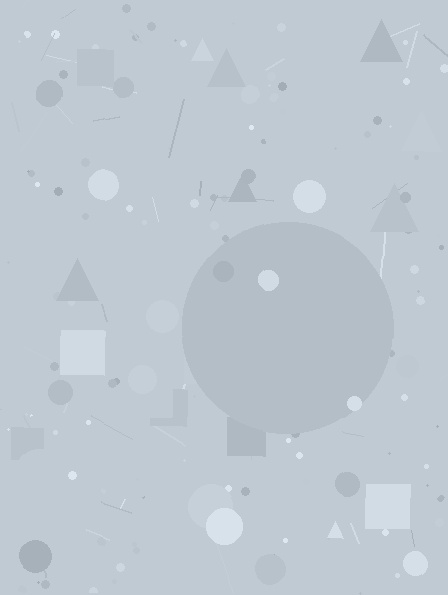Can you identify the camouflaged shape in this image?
The camouflaged shape is a circle.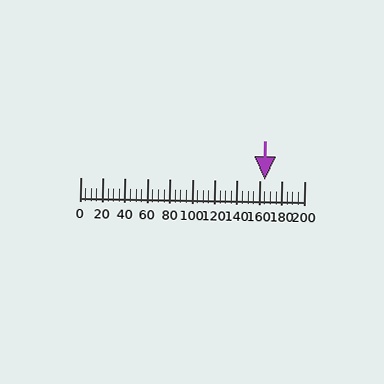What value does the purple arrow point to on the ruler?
The purple arrow points to approximately 165.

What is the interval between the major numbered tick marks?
The major tick marks are spaced 20 units apart.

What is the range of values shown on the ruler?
The ruler shows values from 0 to 200.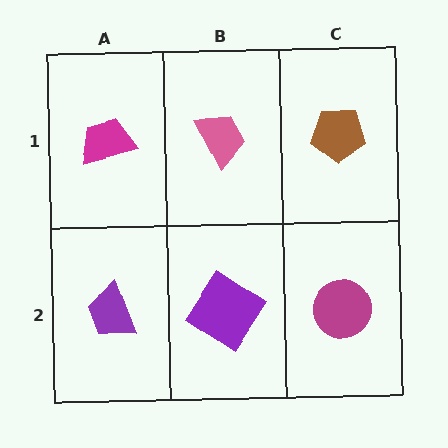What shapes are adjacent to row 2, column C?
A brown pentagon (row 1, column C), a purple diamond (row 2, column B).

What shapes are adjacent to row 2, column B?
A pink trapezoid (row 1, column B), a purple trapezoid (row 2, column A), a magenta circle (row 2, column C).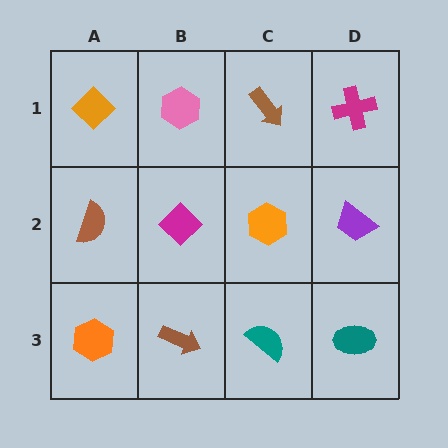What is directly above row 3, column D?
A purple trapezoid.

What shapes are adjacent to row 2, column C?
A brown arrow (row 1, column C), a teal semicircle (row 3, column C), a magenta diamond (row 2, column B), a purple trapezoid (row 2, column D).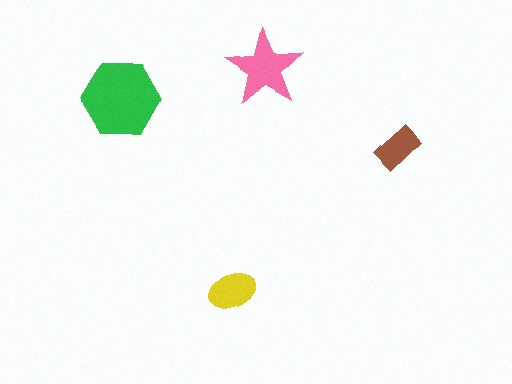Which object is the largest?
The green hexagon.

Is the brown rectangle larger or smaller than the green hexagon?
Smaller.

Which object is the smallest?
The brown rectangle.